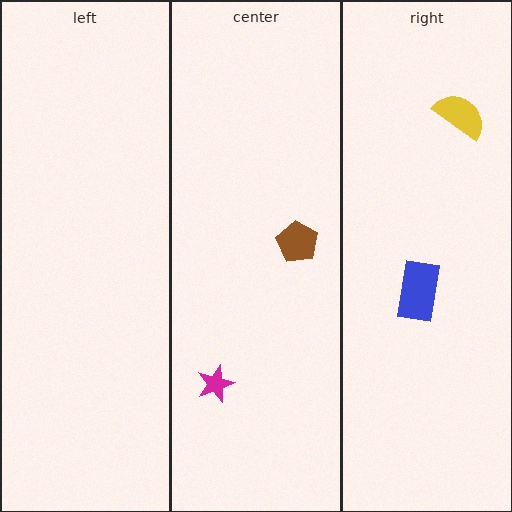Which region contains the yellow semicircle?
The right region.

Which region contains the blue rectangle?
The right region.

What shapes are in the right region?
The blue rectangle, the yellow semicircle.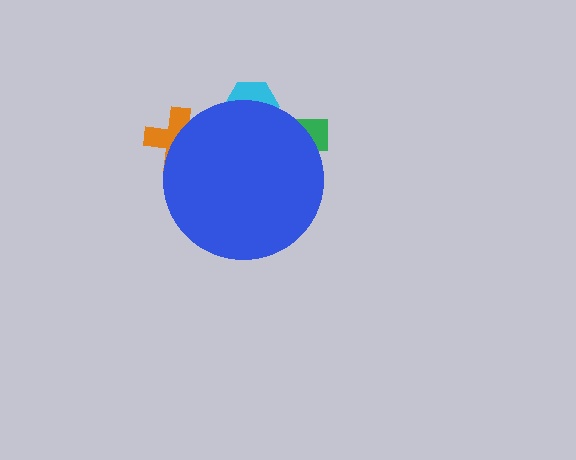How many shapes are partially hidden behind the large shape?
3 shapes are partially hidden.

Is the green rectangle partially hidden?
Yes, the green rectangle is partially hidden behind the blue circle.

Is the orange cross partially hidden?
Yes, the orange cross is partially hidden behind the blue circle.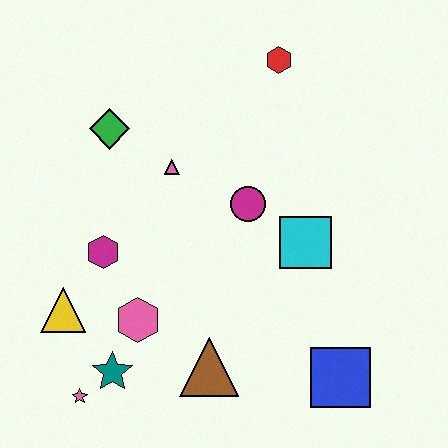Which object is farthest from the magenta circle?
The pink star is farthest from the magenta circle.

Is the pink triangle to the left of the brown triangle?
Yes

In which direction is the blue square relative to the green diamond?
The blue square is below the green diamond.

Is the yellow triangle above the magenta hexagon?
No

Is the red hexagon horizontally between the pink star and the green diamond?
No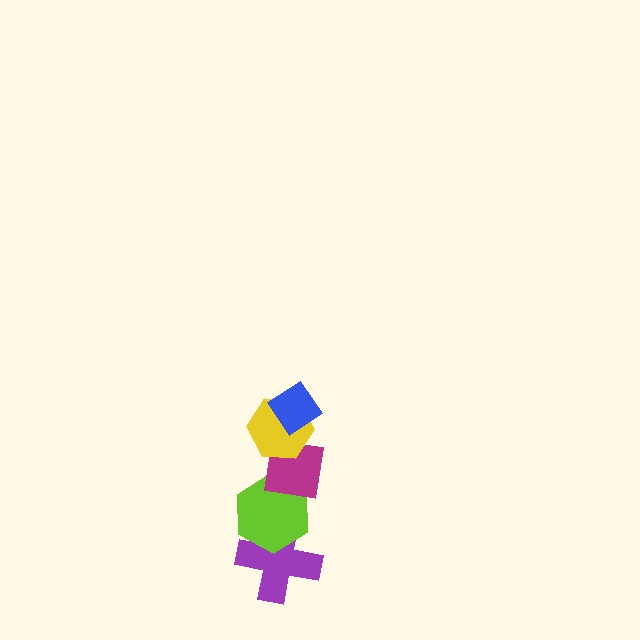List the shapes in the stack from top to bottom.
From top to bottom: the blue diamond, the yellow hexagon, the magenta square, the lime hexagon, the purple cross.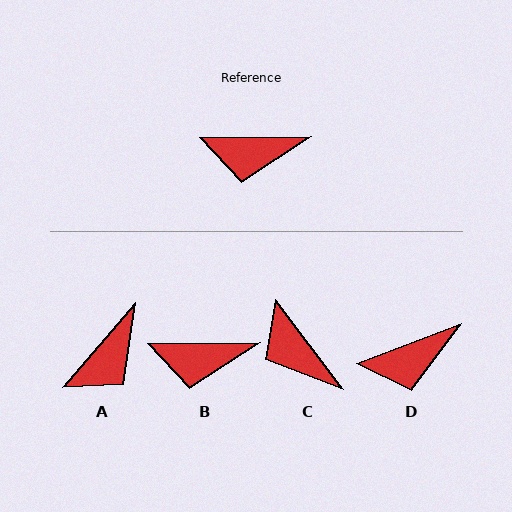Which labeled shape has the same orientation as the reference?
B.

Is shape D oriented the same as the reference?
No, it is off by about 20 degrees.